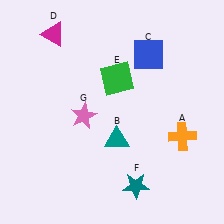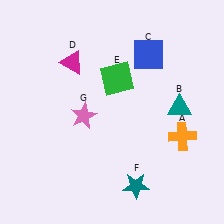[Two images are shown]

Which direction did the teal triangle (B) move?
The teal triangle (B) moved right.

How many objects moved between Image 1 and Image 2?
2 objects moved between the two images.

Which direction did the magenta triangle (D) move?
The magenta triangle (D) moved down.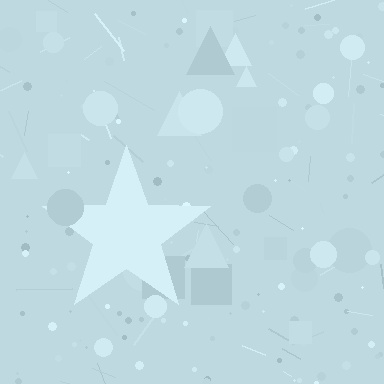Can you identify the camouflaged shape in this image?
The camouflaged shape is a star.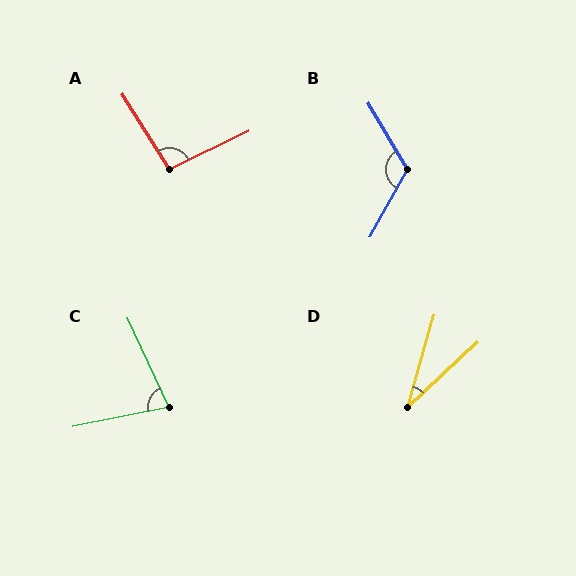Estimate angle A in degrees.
Approximately 96 degrees.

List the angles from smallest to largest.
D (31°), C (77°), A (96°), B (120°).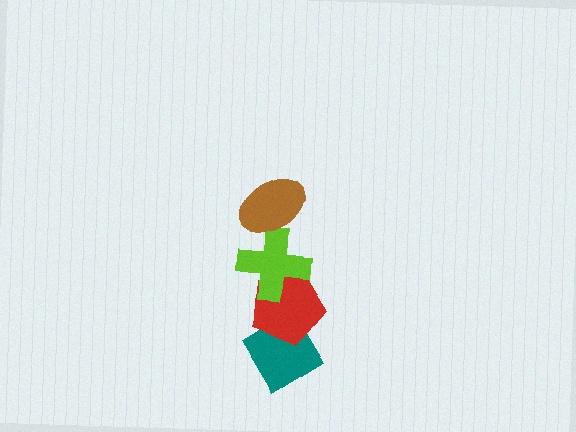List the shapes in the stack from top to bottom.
From top to bottom: the brown ellipse, the lime cross, the red pentagon, the teal diamond.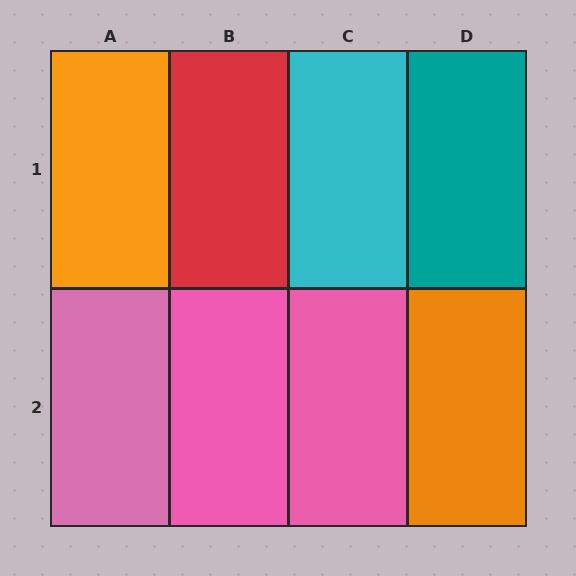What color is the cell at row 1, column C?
Cyan.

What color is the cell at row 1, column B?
Red.